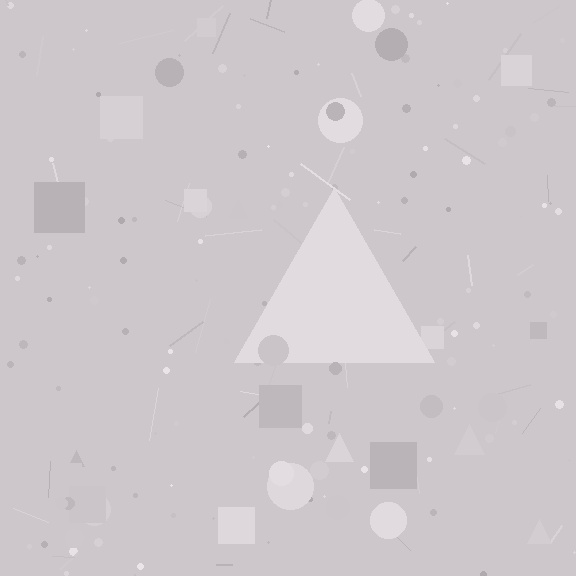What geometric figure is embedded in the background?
A triangle is embedded in the background.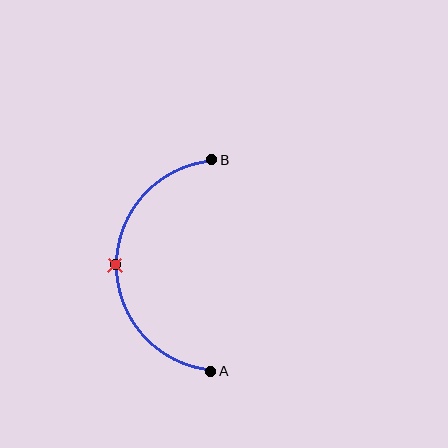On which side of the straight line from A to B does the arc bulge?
The arc bulges to the left of the straight line connecting A and B.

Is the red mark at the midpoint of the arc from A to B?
Yes. The red mark lies on the arc at equal arc-length from both A and B — it is the arc midpoint.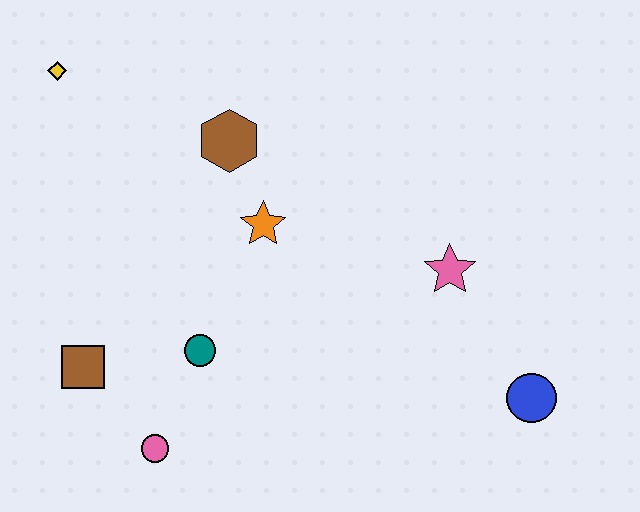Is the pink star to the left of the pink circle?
No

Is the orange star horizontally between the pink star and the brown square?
Yes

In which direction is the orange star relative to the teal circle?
The orange star is above the teal circle.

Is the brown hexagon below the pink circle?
No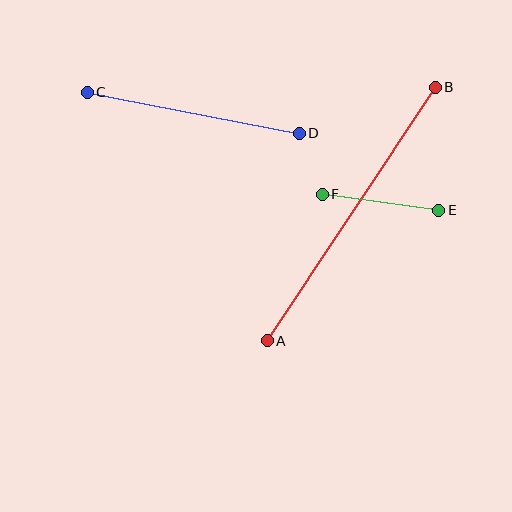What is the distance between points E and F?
The distance is approximately 118 pixels.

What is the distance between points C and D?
The distance is approximately 216 pixels.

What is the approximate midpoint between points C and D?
The midpoint is at approximately (193, 113) pixels.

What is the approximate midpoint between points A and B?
The midpoint is at approximately (351, 214) pixels.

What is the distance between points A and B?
The distance is approximately 304 pixels.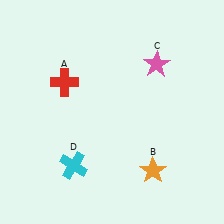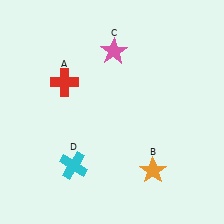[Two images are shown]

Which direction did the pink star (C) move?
The pink star (C) moved left.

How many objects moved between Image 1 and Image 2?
1 object moved between the two images.